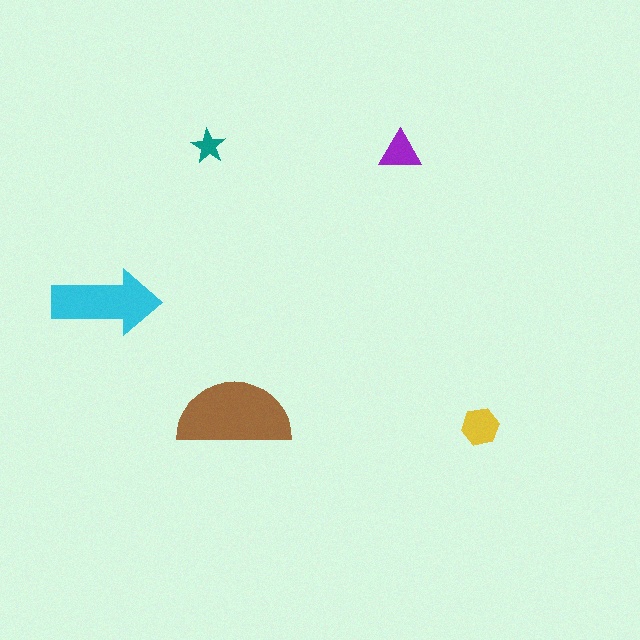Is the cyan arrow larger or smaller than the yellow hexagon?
Larger.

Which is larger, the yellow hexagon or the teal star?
The yellow hexagon.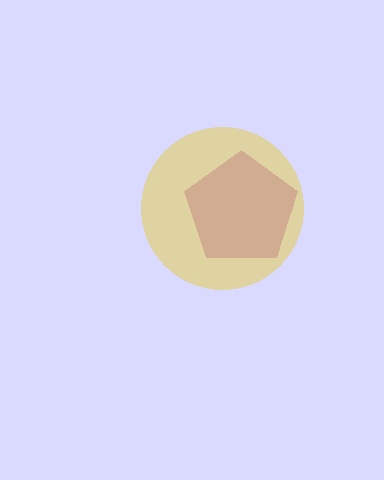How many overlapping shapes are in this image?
There are 2 overlapping shapes in the image.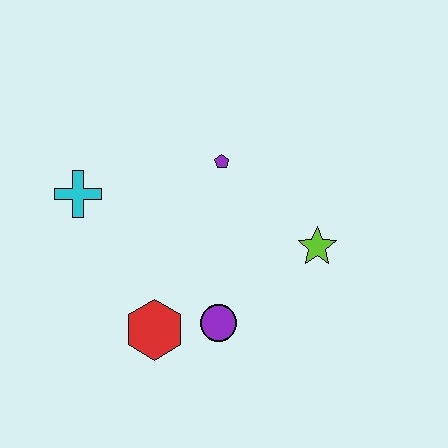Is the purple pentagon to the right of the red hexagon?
Yes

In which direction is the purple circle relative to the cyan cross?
The purple circle is to the right of the cyan cross.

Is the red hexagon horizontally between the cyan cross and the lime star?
Yes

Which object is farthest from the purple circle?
The cyan cross is farthest from the purple circle.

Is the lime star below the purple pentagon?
Yes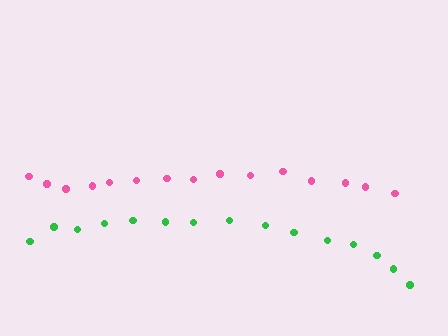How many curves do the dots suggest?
There are 2 distinct paths.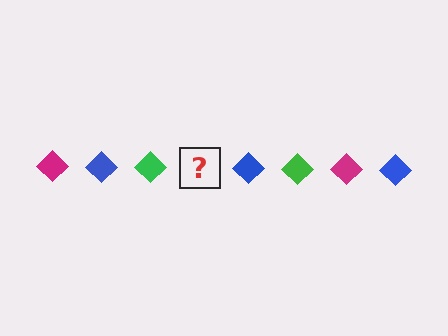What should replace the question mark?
The question mark should be replaced with a magenta diamond.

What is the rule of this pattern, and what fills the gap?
The rule is that the pattern cycles through magenta, blue, green diamonds. The gap should be filled with a magenta diamond.